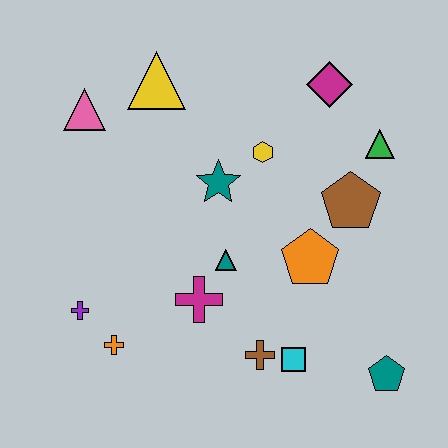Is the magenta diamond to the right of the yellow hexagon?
Yes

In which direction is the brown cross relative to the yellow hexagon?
The brown cross is below the yellow hexagon.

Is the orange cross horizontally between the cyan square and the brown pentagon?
No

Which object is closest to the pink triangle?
The yellow triangle is closest to the pink triangle.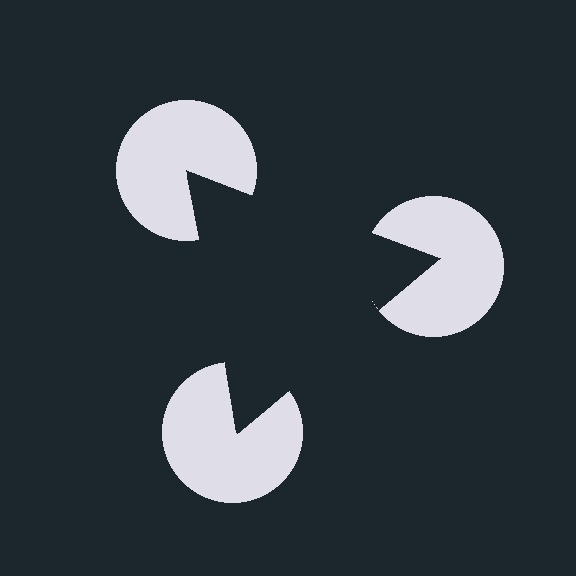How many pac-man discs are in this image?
There are 3 — one at each vertex of the illusory triangle.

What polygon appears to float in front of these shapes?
An illusory triangle — its edges are inferred from the aligned wedge cuts in the pac-man discs, not physically drawn.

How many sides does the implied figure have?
3 sides.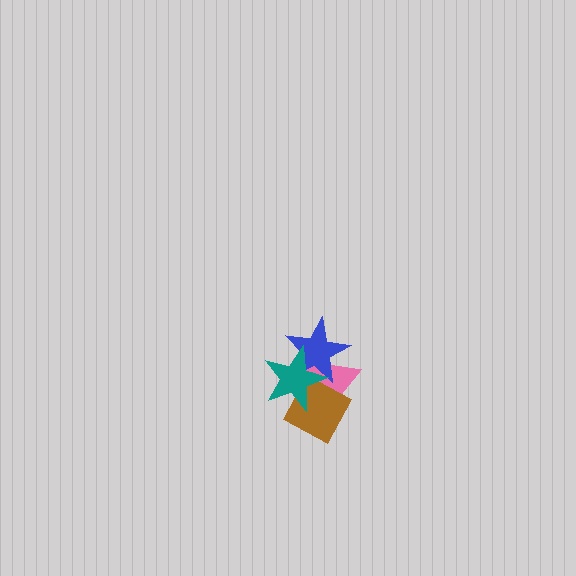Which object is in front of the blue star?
The teal star is in front of the blue star.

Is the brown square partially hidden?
Yes, it is partially covered by another shape.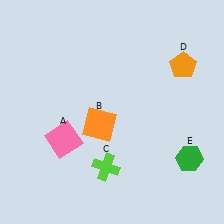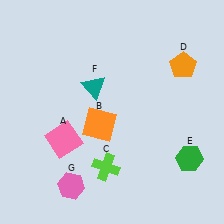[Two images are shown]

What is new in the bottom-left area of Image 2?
A pink hexagon (G) was added in the bottom-left area of Image 2.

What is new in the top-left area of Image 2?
A teal triangle (F) was added in the top-left area of Image 2.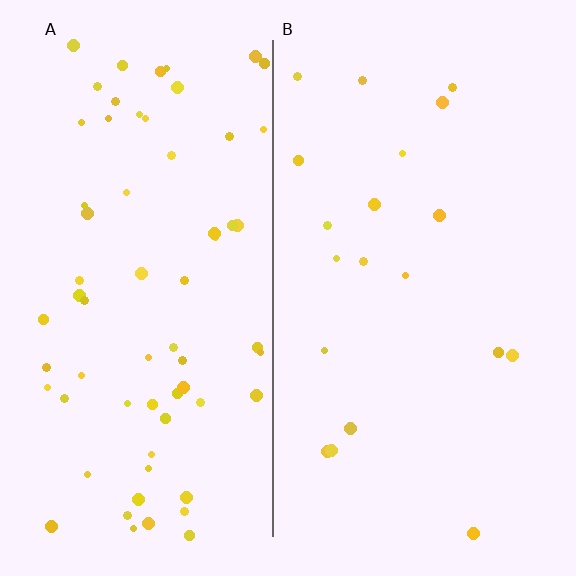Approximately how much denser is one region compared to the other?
Approximately 3.4× — region A over region B.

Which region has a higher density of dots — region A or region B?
A (the left).